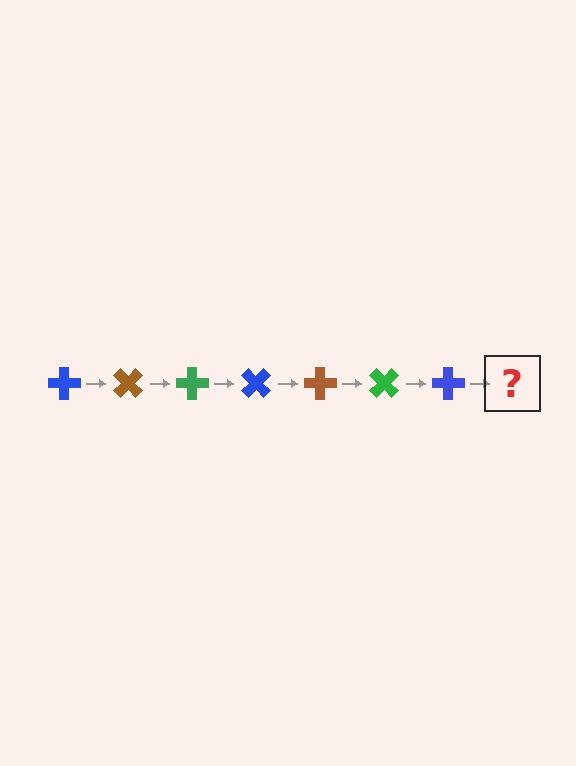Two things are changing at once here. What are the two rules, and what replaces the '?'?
The two rules are that it rotates 45 degrees each step and the color cycles through blue, brown, and green. The '?' should be a brown cross, rotated 315 degrees from the start.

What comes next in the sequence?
The next element should be a brown cross, rotated 315 degrees from the start.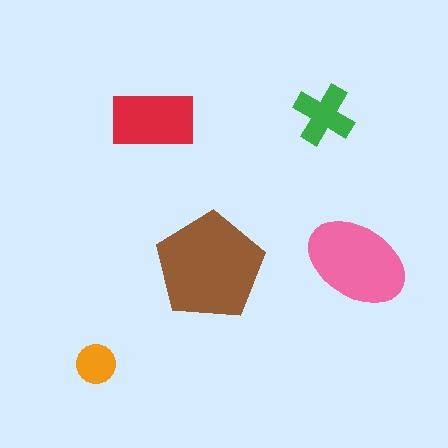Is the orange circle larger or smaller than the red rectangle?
Smaller.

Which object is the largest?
The brown pentagon.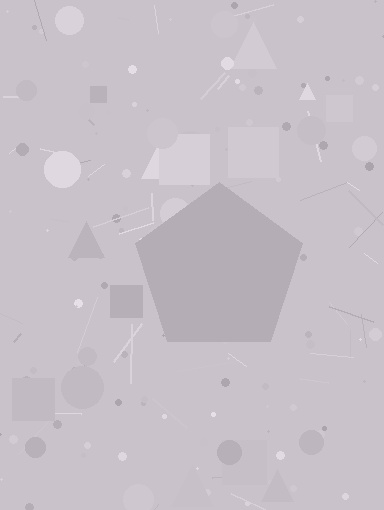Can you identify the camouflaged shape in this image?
The camouflaged shape is a pentagon.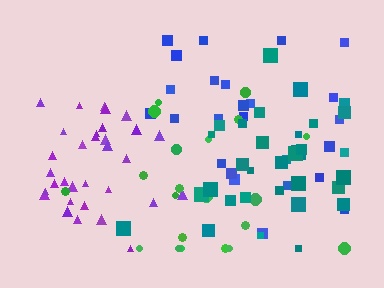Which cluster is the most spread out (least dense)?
Green.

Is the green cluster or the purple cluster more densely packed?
Purple.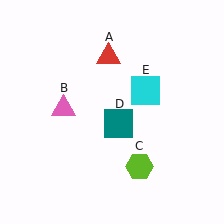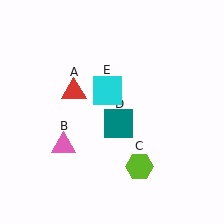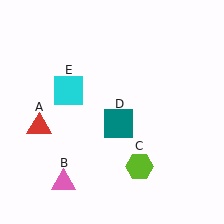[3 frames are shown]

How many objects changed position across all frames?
3 objects changed position: red triangle (object A), pink triangle (object B), cyan square (object E).